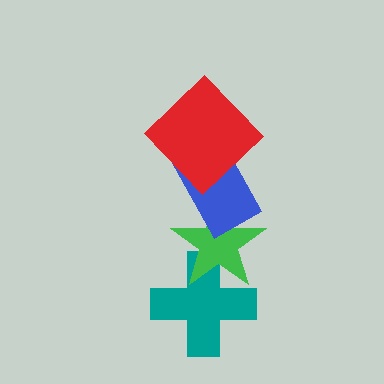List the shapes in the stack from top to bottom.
From top to bottom: the red diamond, the blue rectangle, the green star, the teal cross.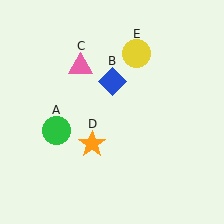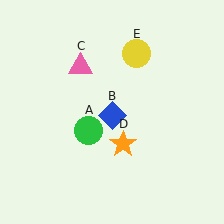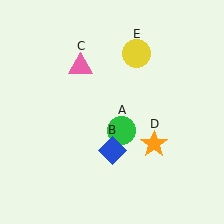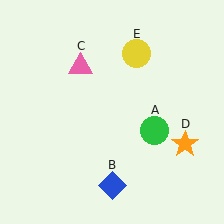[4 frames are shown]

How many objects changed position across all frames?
3 objects changed position: green circle (object A), blue diamond (object B), orange star (object D).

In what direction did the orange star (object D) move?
The orange star (object D) moved right.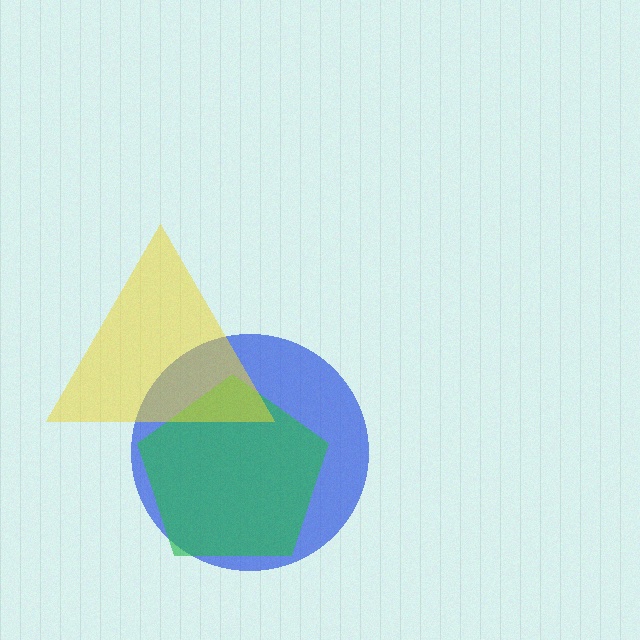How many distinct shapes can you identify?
There are 3 distinct shapes: a blue circle, a green pentagon, a yellow triangle.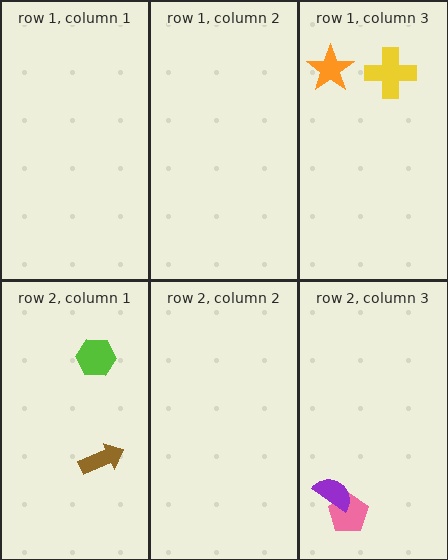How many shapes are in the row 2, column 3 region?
2.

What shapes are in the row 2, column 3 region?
The pink pentagon, the purple semicircle.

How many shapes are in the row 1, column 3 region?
2.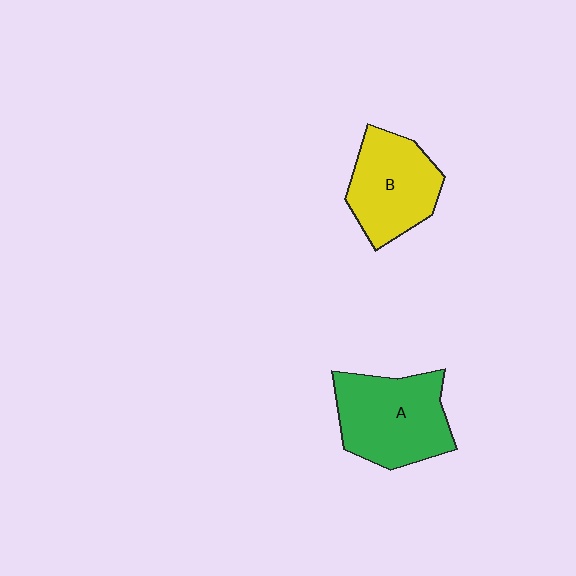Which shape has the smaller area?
Shape B (yellow).